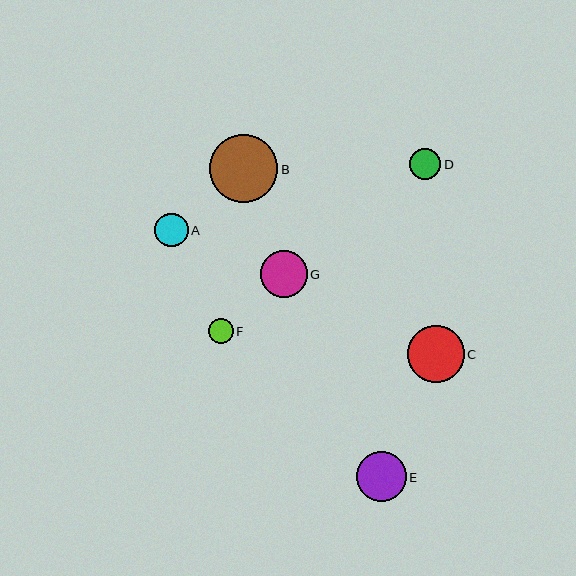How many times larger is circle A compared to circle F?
Circle A is approximately 1.3 times the size of circle F.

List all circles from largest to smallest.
From largest to smallest: B, C, E, G, A, D, F.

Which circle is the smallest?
Circle F is the smallest with a size of approximately 25 pixels.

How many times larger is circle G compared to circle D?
Circle G is approximately 1.5 times the size of circle D.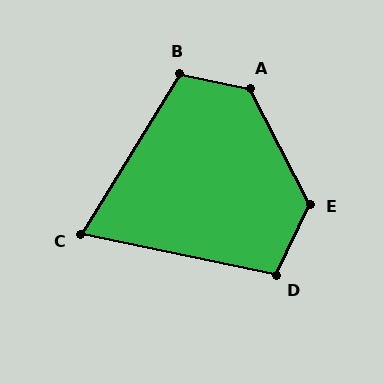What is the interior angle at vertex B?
Approximately 110 degrees (obtuse).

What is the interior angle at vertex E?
Approximately 127 degrees (obtuse).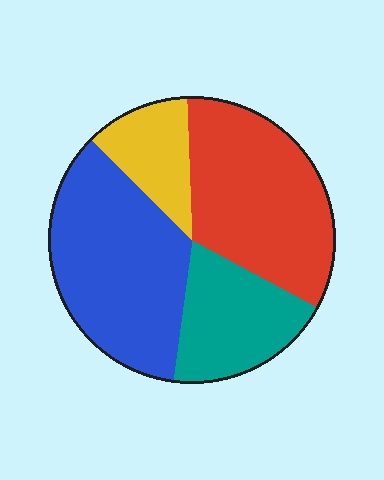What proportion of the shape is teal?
Teal takes up about one fifth (1/5) of the shape.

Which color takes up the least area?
Yellow, at roughly 10%.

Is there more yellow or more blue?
Blue.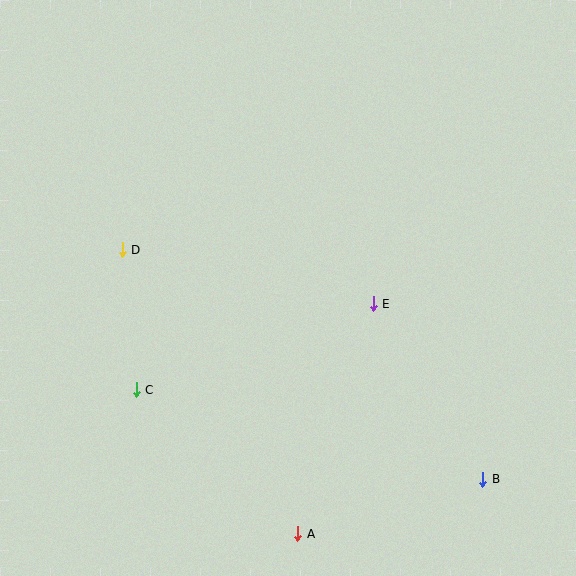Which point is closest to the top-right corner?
Point E is closest to the top-right corner.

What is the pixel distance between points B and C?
The distance between B and C is 357 pixels.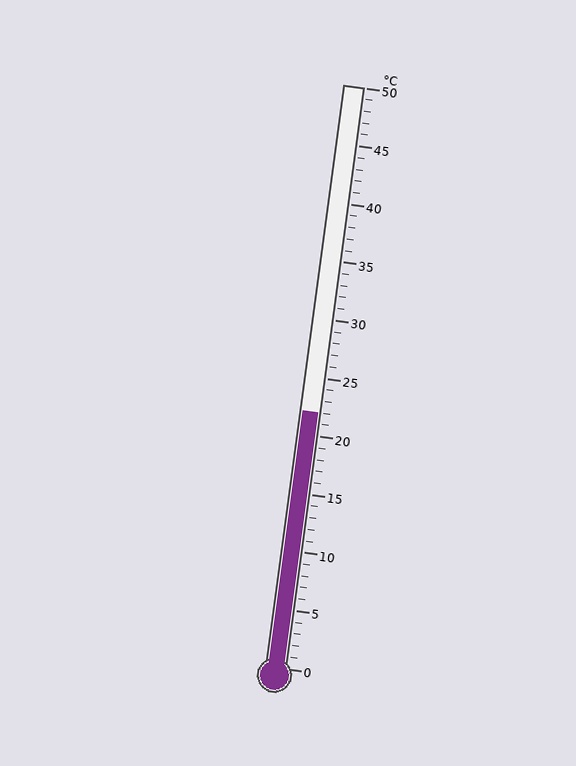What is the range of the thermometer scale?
The thermometer scale ranges from 0°C to 50°C.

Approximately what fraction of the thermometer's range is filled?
The thermometer is filled to approximately 45% of its range.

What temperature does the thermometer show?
The thermometer shows approximately 22°C.